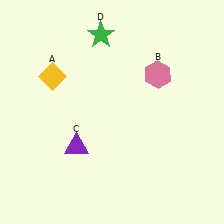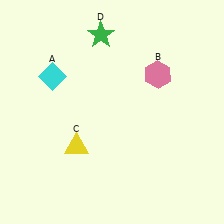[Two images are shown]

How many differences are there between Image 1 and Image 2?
There are 2 differences between the two images.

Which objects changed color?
A changed from yellow to cyan. C changed from purple to yellow.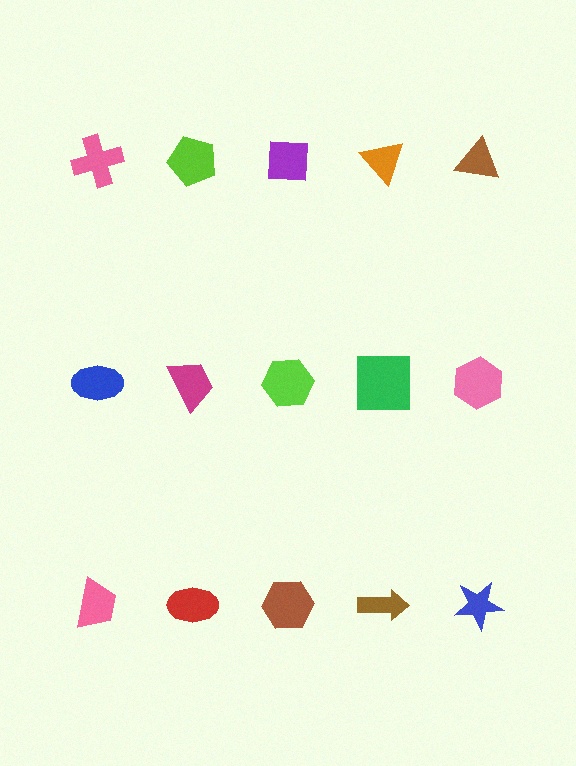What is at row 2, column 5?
A pink hexagon.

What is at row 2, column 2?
A magenta trapezoid.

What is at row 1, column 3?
A purple square.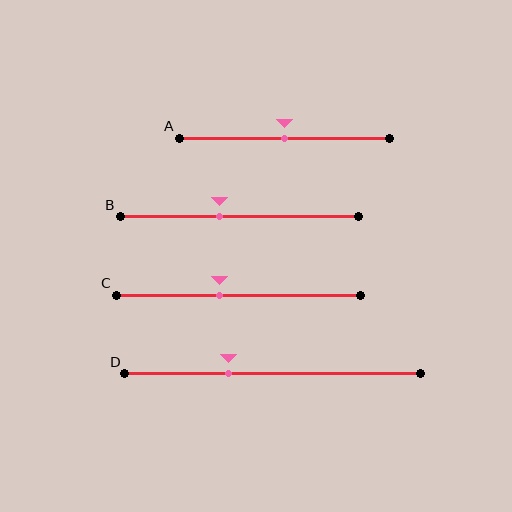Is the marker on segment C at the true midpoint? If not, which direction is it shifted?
No, the marker on segment C is shifted to the left by about 8% of the segment length.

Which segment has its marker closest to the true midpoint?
Segment A has its marker closest to the true midpoint.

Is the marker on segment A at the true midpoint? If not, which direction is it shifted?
Yes, the marker on segment A is at the true midpoint.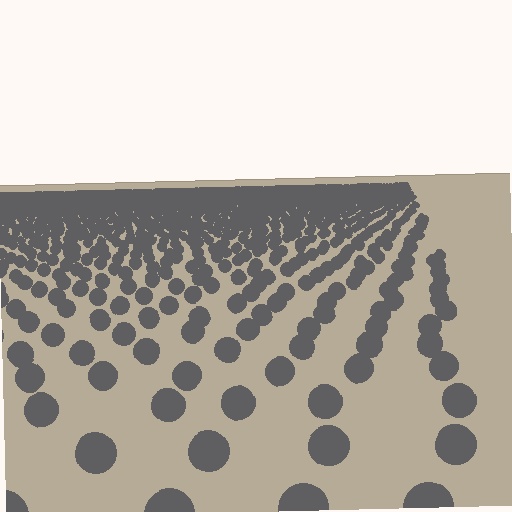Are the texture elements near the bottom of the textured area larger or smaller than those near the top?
Larger. Near the bottom, elements are closer to the viewer and appear at a bigger on-screen size.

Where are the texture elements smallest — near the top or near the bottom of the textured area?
Near the top.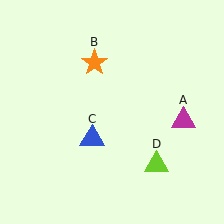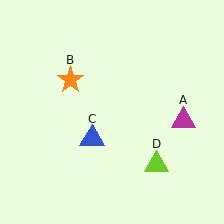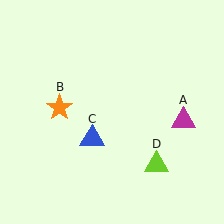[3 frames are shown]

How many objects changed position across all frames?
1 object changed position: orange star (object B).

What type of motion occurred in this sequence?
The orange star (object B) rotated counterclockwise around the center of the scene.